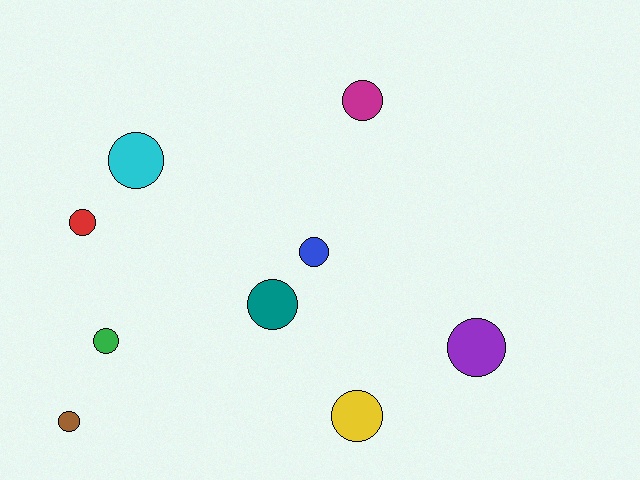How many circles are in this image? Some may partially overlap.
There are 9 circles.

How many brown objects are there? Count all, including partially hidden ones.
There is 1 brown object.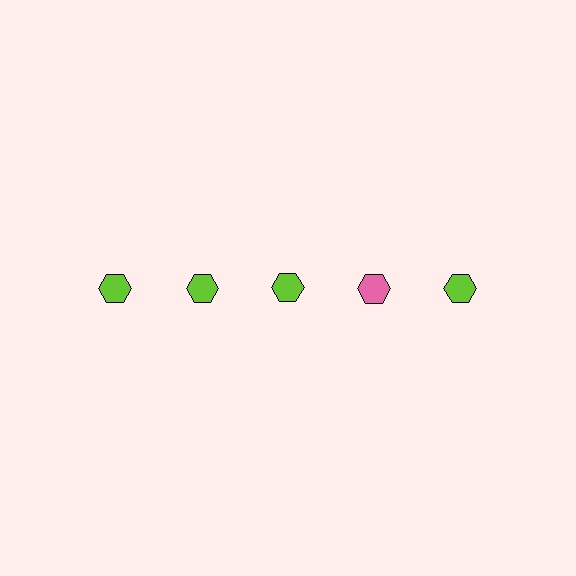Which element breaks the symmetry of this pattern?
The pink hexagon in the top row, second from right column breaks the symmetry. All other shapes are lime hexagons.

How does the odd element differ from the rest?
It has a different color: pink instead of lime.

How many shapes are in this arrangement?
There are 5 shapes arranged in a grid pattern.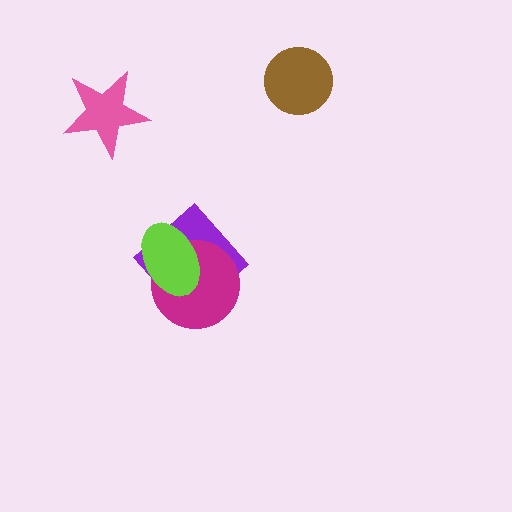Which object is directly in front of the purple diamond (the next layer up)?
The magenta circle is directly in front of the purple diamond.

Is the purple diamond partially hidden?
Yes, it is partially covered by another shape.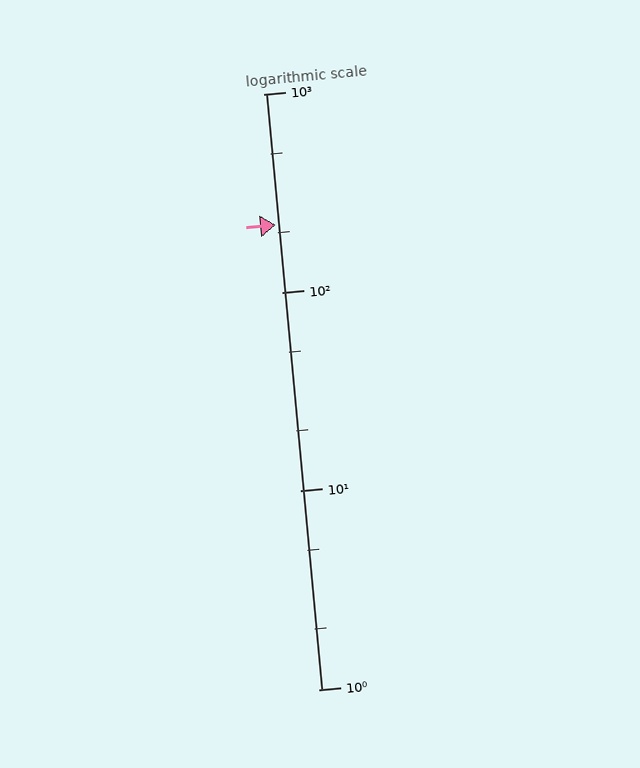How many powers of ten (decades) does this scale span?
The scale spans 3 decades, from 1 to 1000.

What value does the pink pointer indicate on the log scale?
The pointer indicates approximately 220.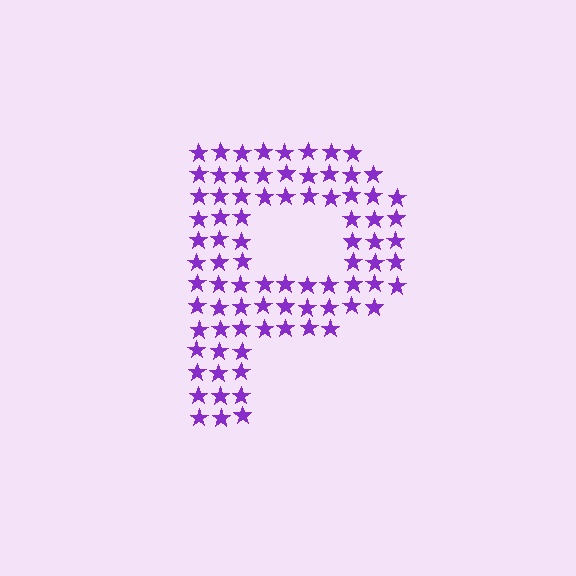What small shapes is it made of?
It is made of small stars.